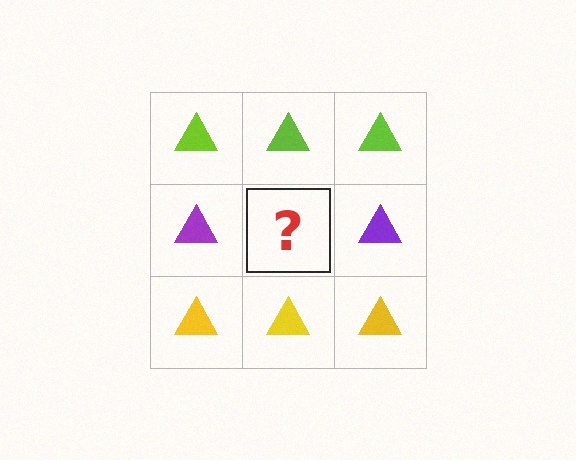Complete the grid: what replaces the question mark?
The question mark should be replaced with a purple triangle.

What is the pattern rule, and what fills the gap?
The rule is that each row has a consistent color. The gap should be filled with a purple triangle.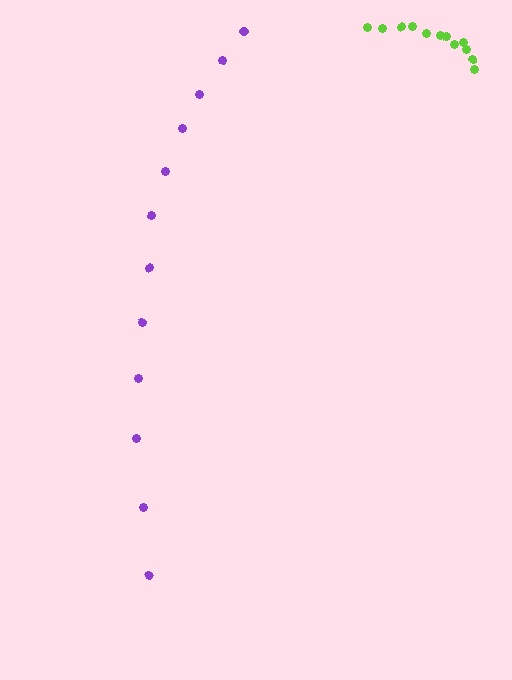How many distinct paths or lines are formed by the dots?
There are 2 distinct paths.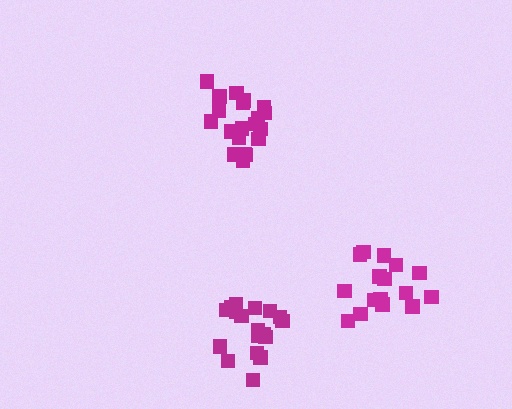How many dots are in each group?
Group 1: 16 dots, Group 2: 18 dots, Group 3: 20 dots (54 total).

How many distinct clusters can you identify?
There are 3 distinct clusters.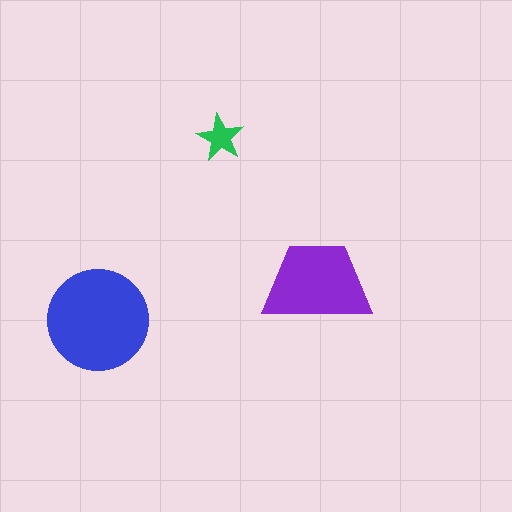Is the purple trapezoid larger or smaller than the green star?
Larger.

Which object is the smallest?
The green star.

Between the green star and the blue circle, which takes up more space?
The blue circle.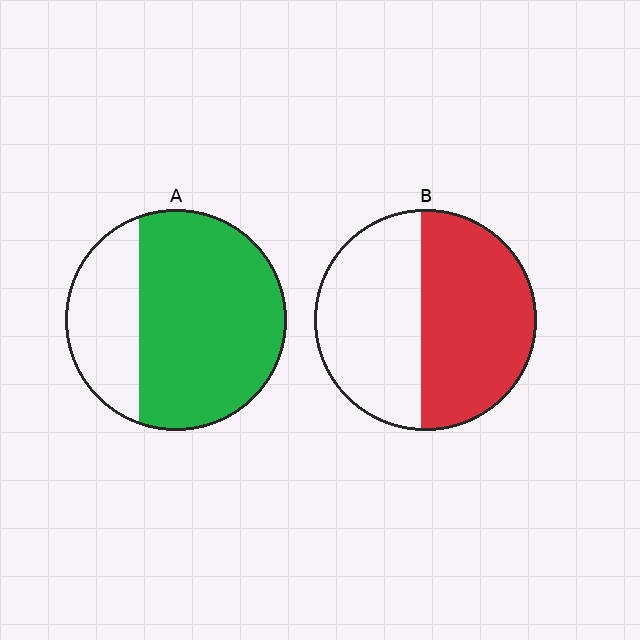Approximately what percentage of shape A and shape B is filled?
A is approximately 70% and B is approximately 55%.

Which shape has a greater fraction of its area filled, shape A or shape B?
Shape A.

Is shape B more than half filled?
Roughly half.